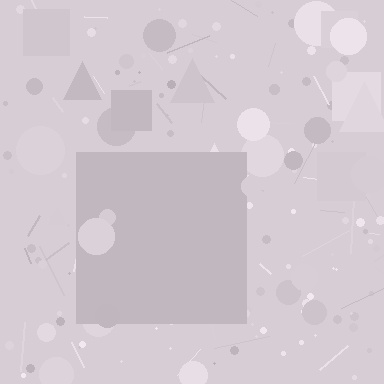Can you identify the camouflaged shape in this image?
The camouflaged shape is a square.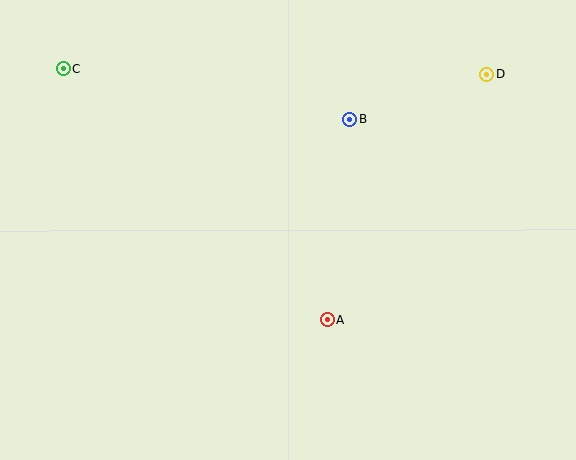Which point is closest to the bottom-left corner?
Point A is closest to the bottom-left corner.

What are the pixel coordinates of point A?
Point A is at (327, 320).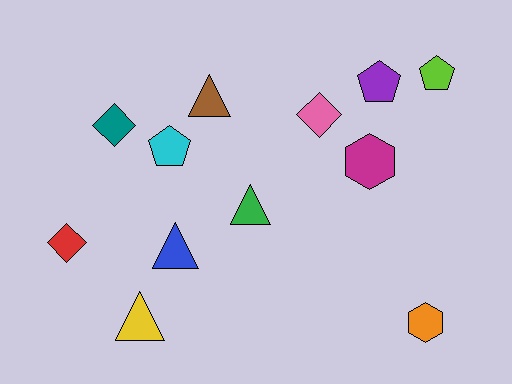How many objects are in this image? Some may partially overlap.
There are 12 objects.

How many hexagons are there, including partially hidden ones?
There are 2 hexagons.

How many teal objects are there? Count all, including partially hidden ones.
There is 1 teal object.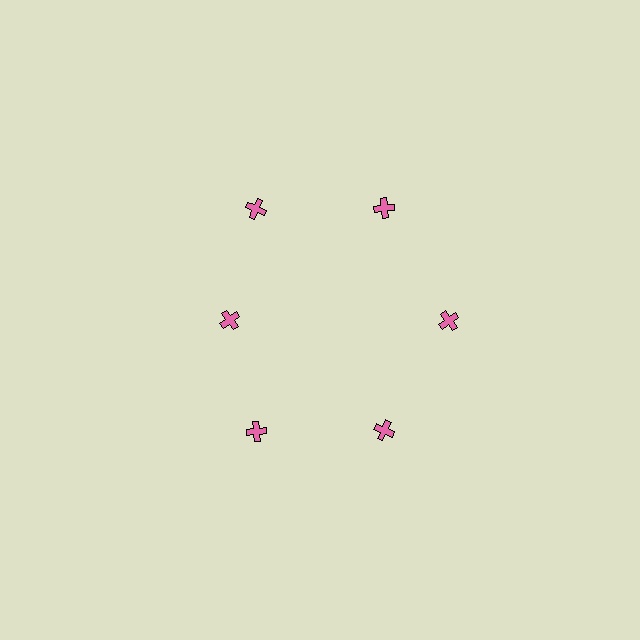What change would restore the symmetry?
The symmetry would be restored by moving it outward, back onto the ring so that all 6 crosses sit at equal angles and equal distance from the center.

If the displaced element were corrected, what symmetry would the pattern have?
It would have 6-fold rotational symmetry — the pattern would map onto itself every 60 degrees.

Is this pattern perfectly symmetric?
No. The 6 pink crosses are arranged in a ring, but one element near the 9 o'clock position is pulled inward toward the center, breaking the 6-fold rotational symmetry.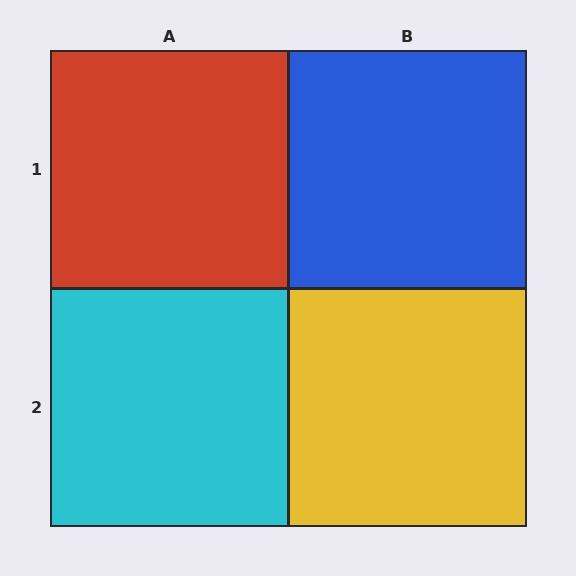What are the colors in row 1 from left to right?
Red, blue.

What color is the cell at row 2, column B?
Yellow.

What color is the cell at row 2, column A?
Cyan.